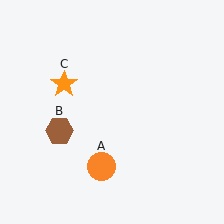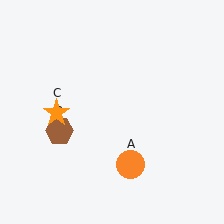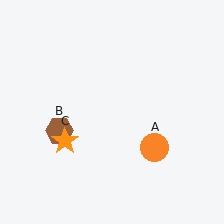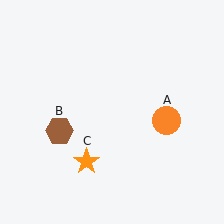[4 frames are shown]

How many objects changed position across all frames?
2 objects changed position: orange circle (object A), orange star (object C).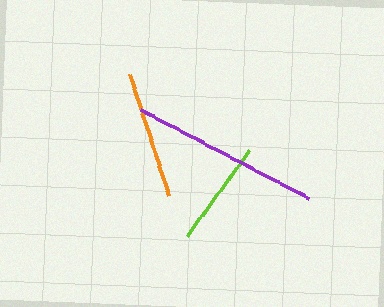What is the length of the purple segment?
The purple segment is approximately 191 pixels long.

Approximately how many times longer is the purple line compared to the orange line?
The purple line is approximately 1.5 times the length of the orange line.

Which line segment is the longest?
The purple line is the longest at approximately 191 pixels.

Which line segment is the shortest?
The lime line is the shortest at approximately 107 pixels.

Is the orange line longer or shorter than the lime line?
The orange line is longer than the lime line.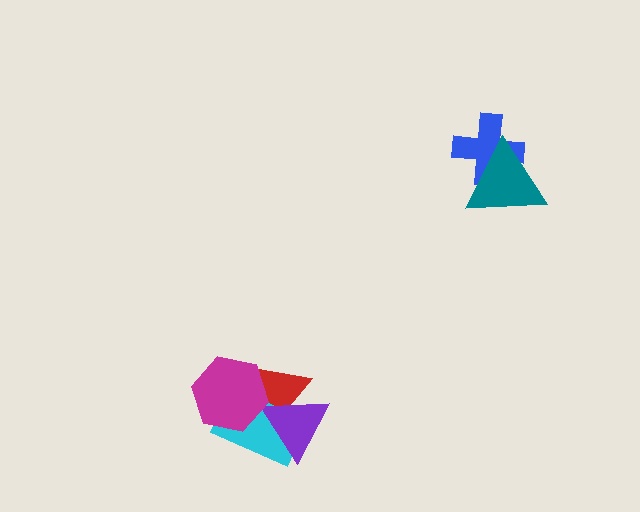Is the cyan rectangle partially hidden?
Yes, it is partially covered by another shape.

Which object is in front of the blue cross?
The teal triangle is in front of the blue cross.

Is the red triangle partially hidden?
Yes, it is partially covered by another shape.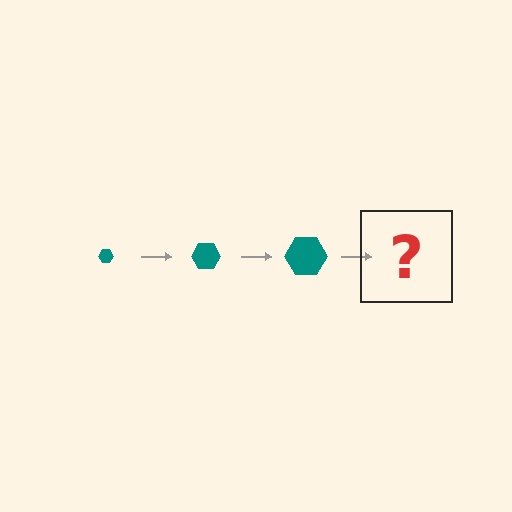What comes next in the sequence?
The next element should be a teal hexagon, larger than the previous one.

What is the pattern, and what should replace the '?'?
The pattern is that the hexagon gets progressively larger each step. The '?' should be a teal hexagon, larger than the previous one.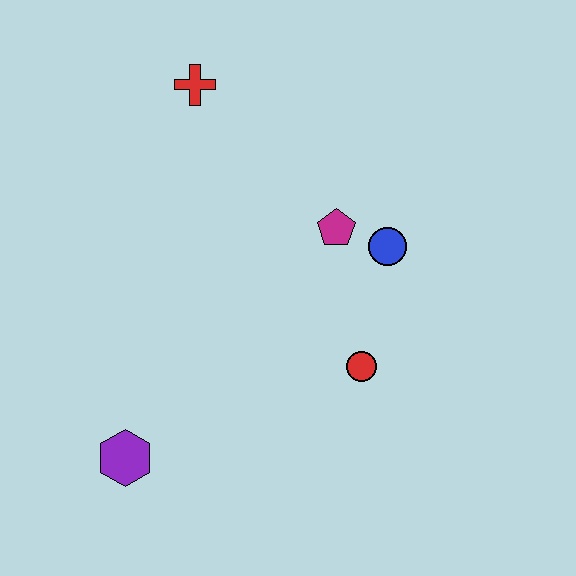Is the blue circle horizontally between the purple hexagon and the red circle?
No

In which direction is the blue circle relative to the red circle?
The blue circle is above the red circle.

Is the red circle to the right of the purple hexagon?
Yes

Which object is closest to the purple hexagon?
The red circle is closest to the purple hexagon.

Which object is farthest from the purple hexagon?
The red cross is farthest from the purple hexagon.